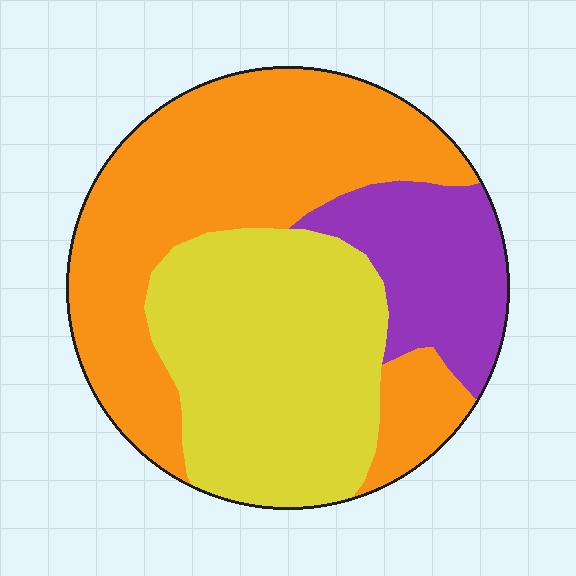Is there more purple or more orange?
Orange.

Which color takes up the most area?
Orange, at roughly 45%.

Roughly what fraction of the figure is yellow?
Yellow covers around 35% of the figure.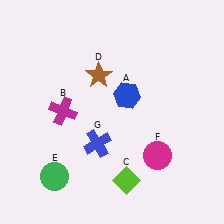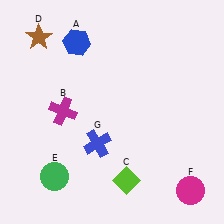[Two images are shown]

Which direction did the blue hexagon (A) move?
The blue hexagon (A) moved up.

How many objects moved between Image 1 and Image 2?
3 objects moved between the two images.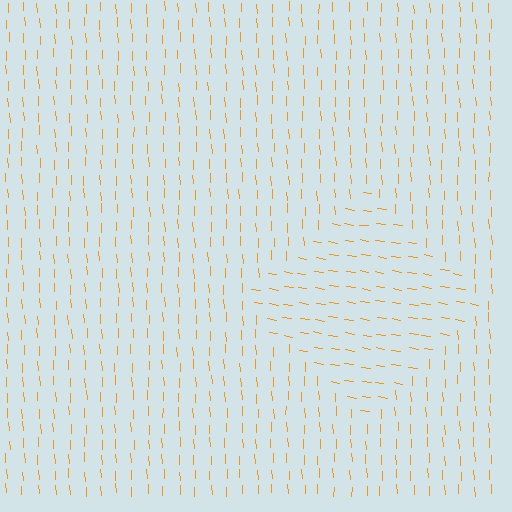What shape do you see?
I see a diamond.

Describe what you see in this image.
The image is filled with small orange line segments. A diamond region in the image has lines oriented differently from the surrounding lines, creating a visible texture boundary.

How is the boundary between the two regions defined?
The boundary is defined purely by a change in line orientation (approximately 79 degrees difference). All lines are the same color and thickness.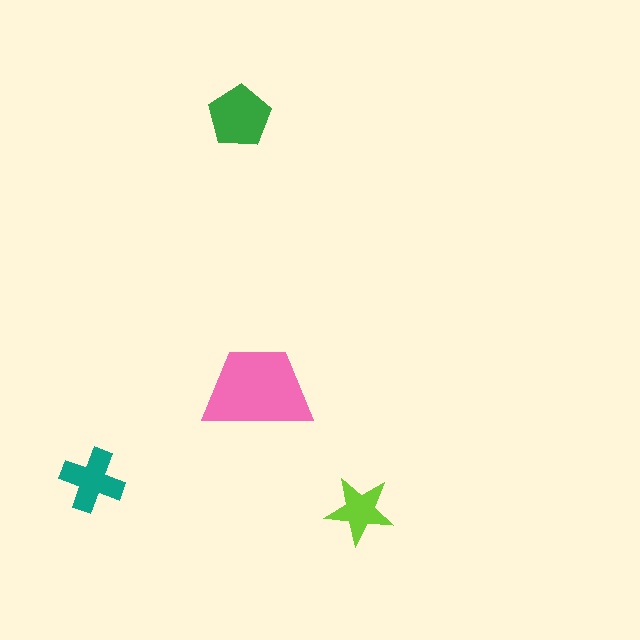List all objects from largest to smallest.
The pink trapezoid, the green pentagon, the teal cross, the lime star.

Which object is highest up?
The green pentagon is topmost.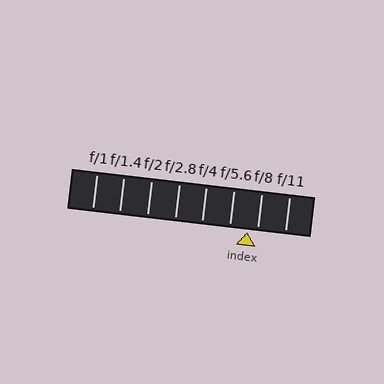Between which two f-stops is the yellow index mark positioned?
The index mark is between f/5.6 and f/8.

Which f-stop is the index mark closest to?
The index mark is closest to f/8.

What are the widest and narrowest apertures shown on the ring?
The widest aperture shown is f/1 and the narrowest is f/11.